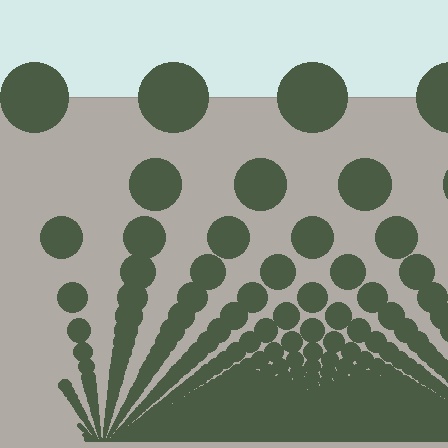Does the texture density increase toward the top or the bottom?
Density increases toward the bottom.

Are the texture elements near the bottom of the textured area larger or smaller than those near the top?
Smaller. The gradient is inverted — elements near the bottom are smaller and denser.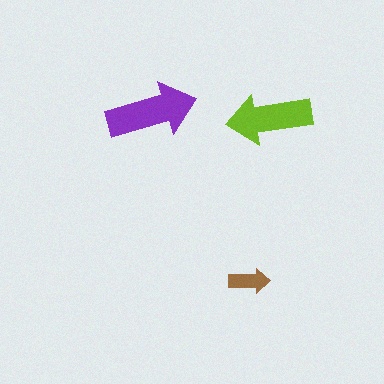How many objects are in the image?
There are 3 objects in the image.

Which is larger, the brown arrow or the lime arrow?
The lime one.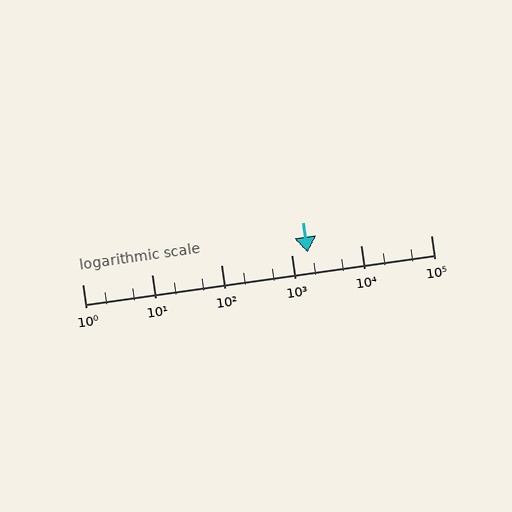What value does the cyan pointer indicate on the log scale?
The pointer indicates approximately 1700.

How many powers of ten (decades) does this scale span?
The scale spans 5 decades, from 1 to 100000.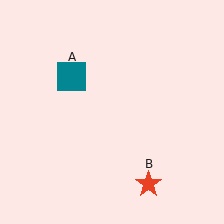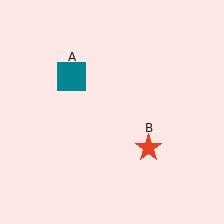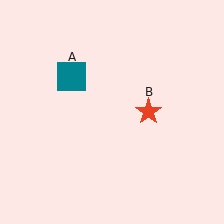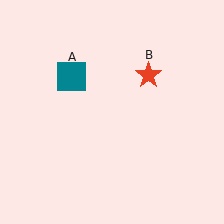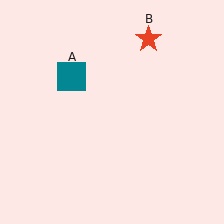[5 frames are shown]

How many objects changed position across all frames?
1 object changed position: red star (object B).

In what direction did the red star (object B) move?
The red star (object B) moved up.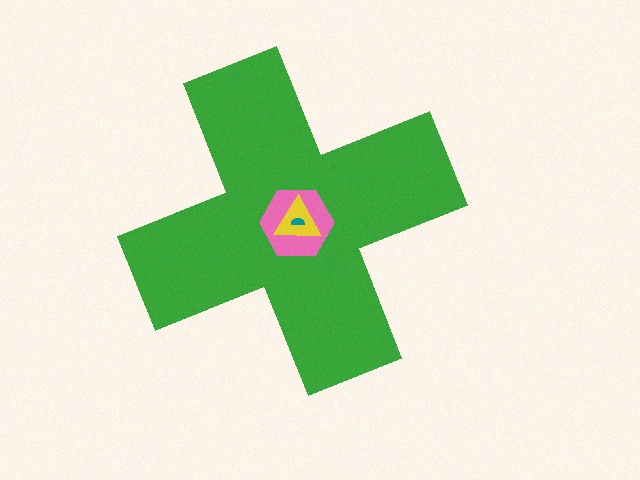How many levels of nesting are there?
4.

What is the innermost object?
The teal semicircle.